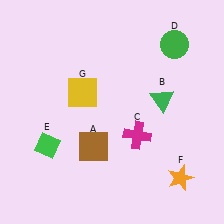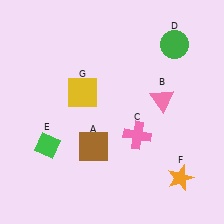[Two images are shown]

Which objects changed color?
B changed from green to pink. C changed from magenta to pink.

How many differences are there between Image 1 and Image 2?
There are 2 differences between the two images.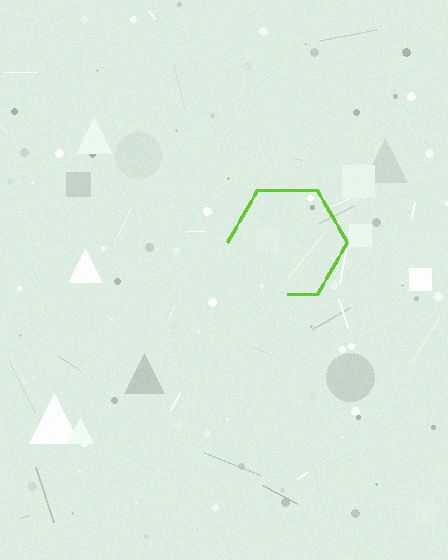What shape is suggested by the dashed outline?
The dashed outline suggests a hexagon.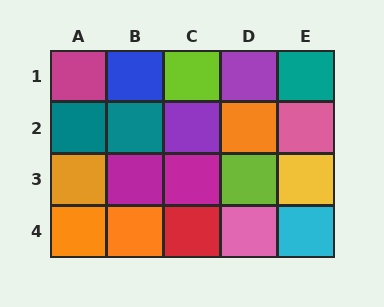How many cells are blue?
1 cell is blue.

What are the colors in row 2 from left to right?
Teal, teal, purple, orange, pink.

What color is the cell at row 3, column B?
Magenta.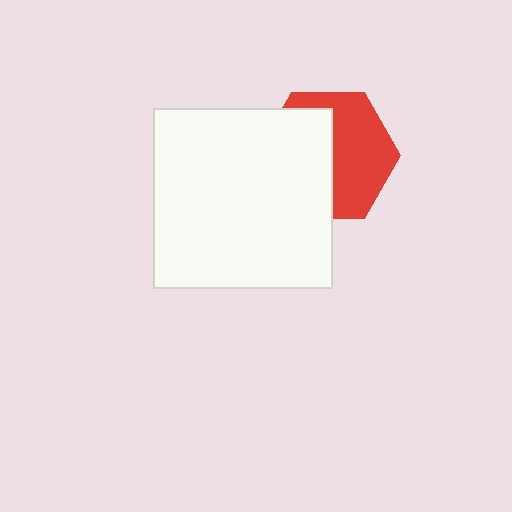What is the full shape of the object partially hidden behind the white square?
The partially hidden object is a red hexagon.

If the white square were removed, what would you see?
You would see the complete red hexagon.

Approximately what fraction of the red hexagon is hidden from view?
Roughly 50% of the red hexagon is hidden behind the white square.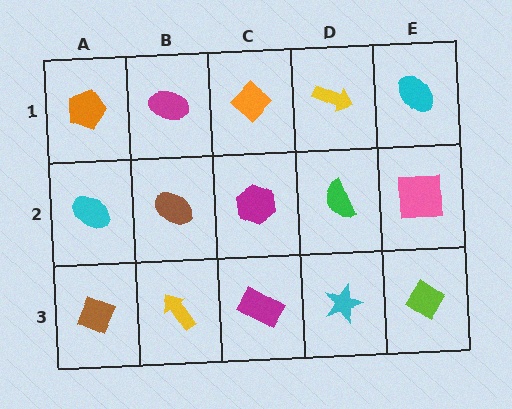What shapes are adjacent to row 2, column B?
A magenta ellipse (row 1, column B), a yellow arrow (row 3, column B), a cyan ellipse (row 2, column A), a magenta hexagon (row 2, column C).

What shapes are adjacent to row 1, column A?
A cyan ellipse (row 2, column A), a magenta ellipse (row 1, column B).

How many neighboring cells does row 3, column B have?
3.